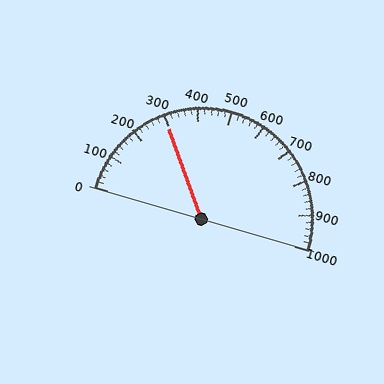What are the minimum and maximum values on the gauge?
The gauge ranges from 0 to 1000.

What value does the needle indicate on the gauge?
The needle indicates approximately 300.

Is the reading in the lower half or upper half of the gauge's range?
The reading is in the lower half of the range (0 to 1000).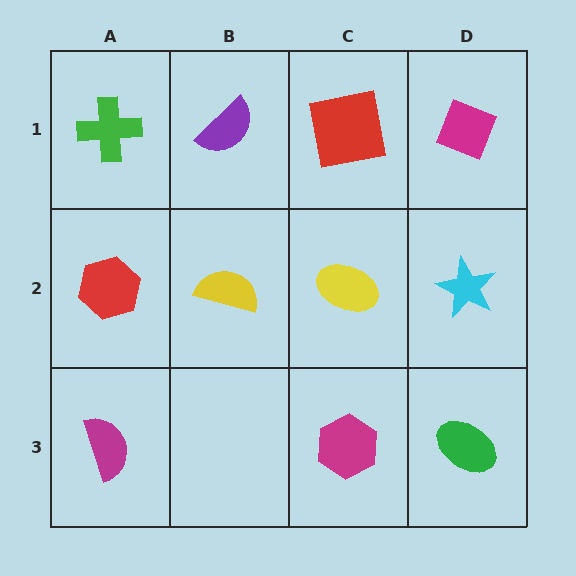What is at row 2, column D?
A cyan star.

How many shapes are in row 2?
4 shapes.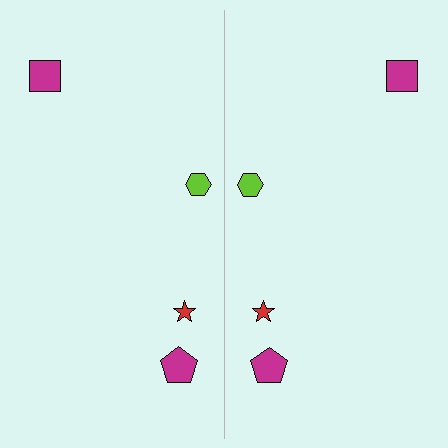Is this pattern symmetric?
Yes, this pattern has bilateral (reflection) symmetry.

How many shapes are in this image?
There are 8 shapes in this image.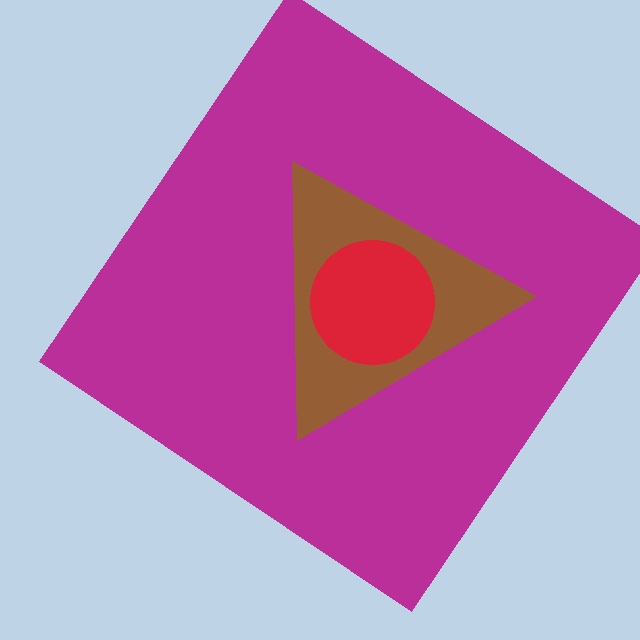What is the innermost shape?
The red circle.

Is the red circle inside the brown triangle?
Yes.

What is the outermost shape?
The magenta diamond.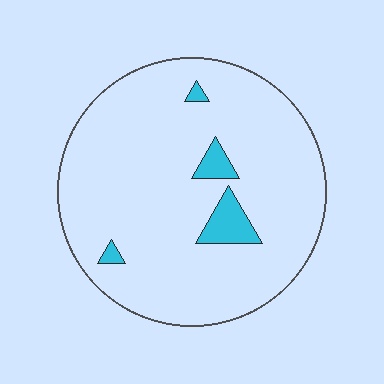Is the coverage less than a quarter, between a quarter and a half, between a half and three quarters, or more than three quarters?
Less than a quarter.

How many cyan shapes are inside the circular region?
4.